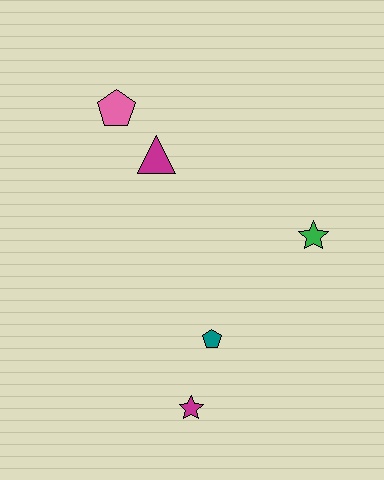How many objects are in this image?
There are 5 objects.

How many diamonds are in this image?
There are no diamonds.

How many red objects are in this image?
There are no red objects.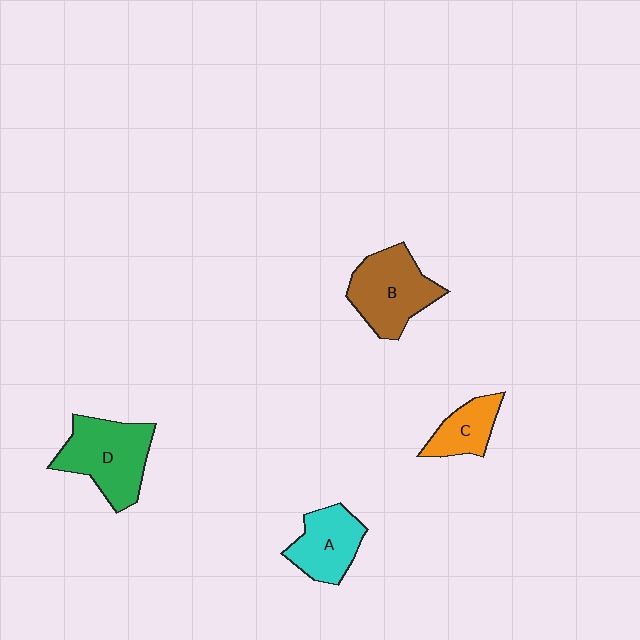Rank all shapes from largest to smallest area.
From largest to smallest: D (green), B (brown), A (cyan), C (orange).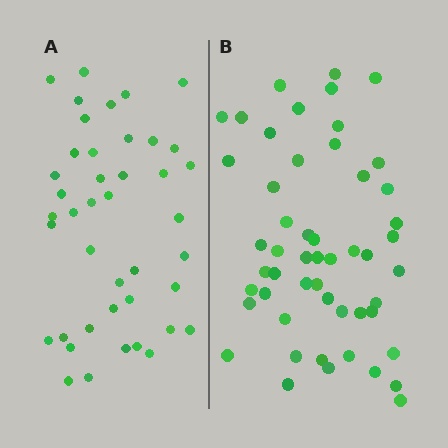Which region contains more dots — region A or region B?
Region B (the right region) has more dots.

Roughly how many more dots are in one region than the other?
Region B has roughly 10 or so more dots than region A.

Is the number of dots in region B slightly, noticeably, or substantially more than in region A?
Region B has only slightly more — the two regions are fairly close. The ratio is roughly 1.2 to 1.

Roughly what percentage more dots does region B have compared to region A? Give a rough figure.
About 25% more.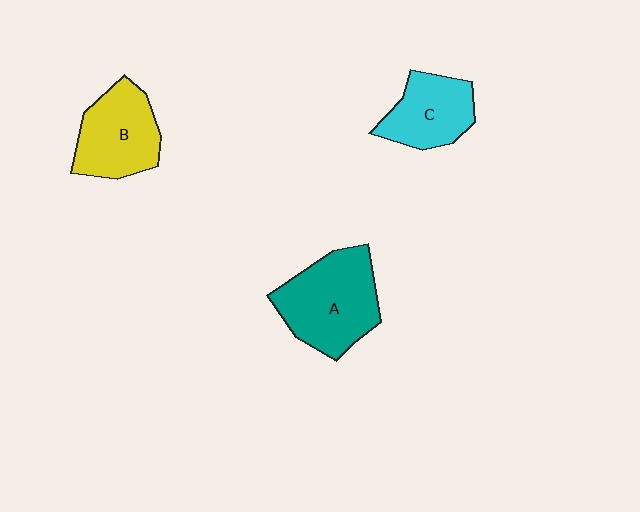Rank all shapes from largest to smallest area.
From largest to smallest: A (teal), B (yellow), C (cyan).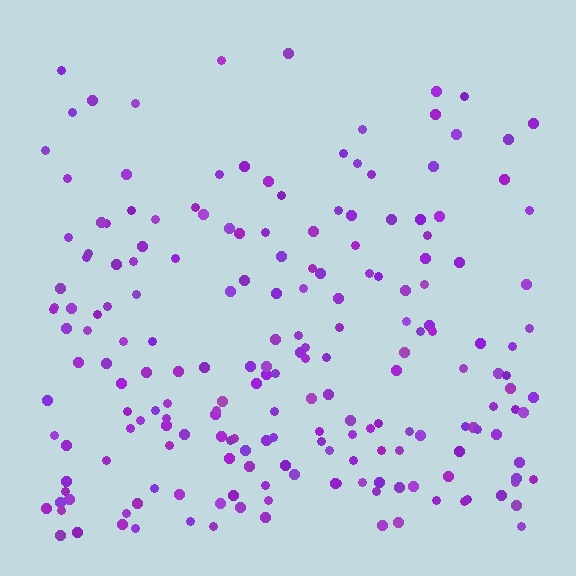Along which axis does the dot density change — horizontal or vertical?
Vertical.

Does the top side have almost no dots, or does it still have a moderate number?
Still a moderate number, just noticeably fewer than the bottom.